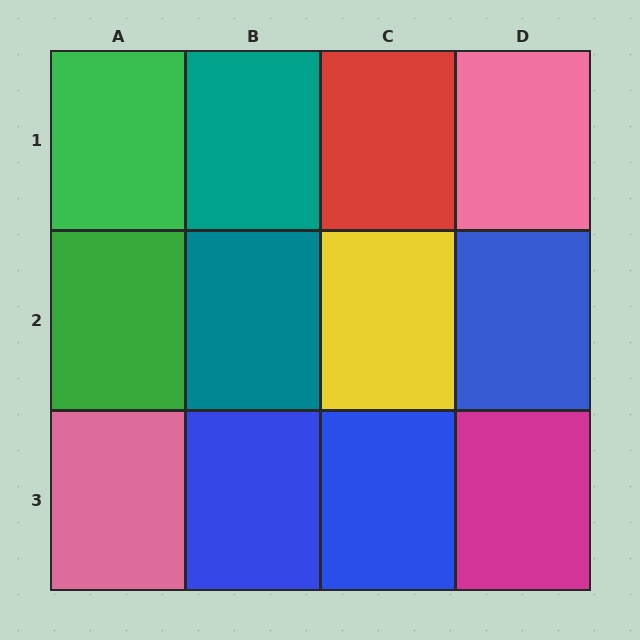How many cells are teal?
2 cells are teal.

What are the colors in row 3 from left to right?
Pink, blue, blue, magenta.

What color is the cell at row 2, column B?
Teal.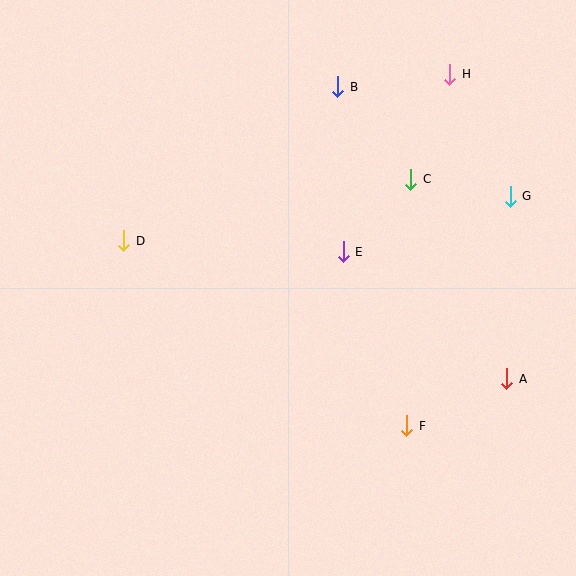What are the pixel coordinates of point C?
Point C is at (411, 179).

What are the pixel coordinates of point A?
Point A is at (507, 379).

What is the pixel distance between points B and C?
The distance between B and C is 118 pixels.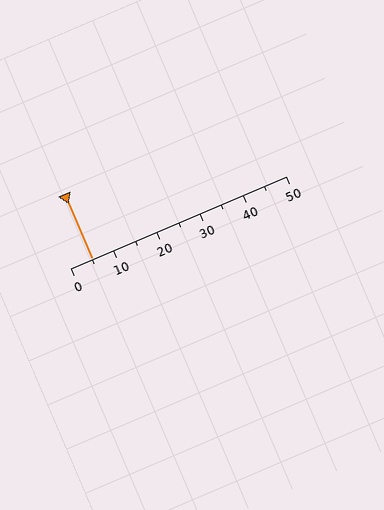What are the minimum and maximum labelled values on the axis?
The axis runs from 0 to 50.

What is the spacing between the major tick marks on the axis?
The major ticks are spaced 10 apart.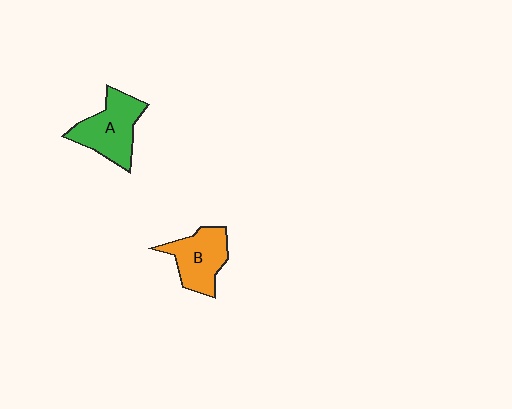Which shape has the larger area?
Shape A (green).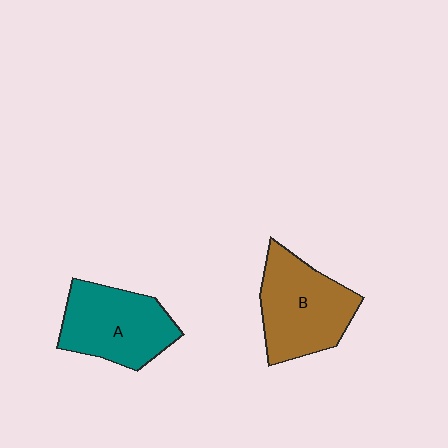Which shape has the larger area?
Shape B (brown).